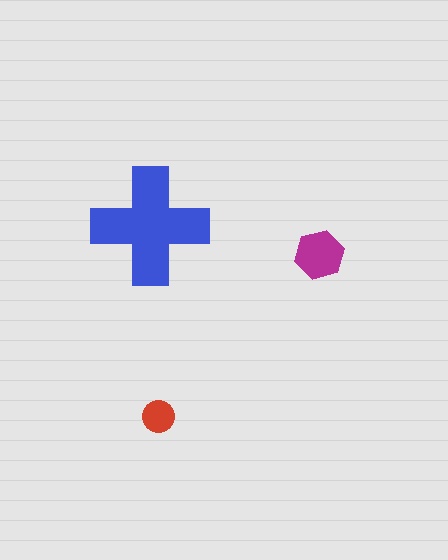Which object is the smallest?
The red circle.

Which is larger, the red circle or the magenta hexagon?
The magenta hexagon.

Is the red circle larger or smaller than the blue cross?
Smaller.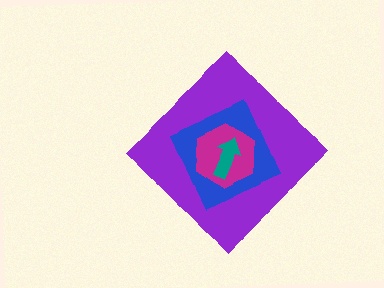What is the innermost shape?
The teal arrow.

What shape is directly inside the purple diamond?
The blue square.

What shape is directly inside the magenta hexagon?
The teal arrow.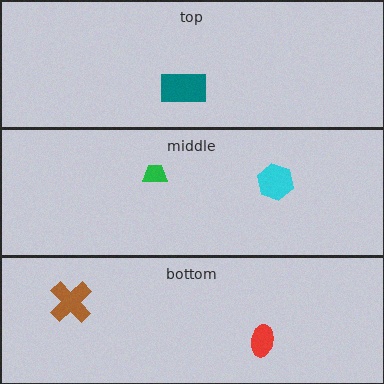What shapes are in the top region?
The teal rectangle.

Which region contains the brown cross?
The bottom region.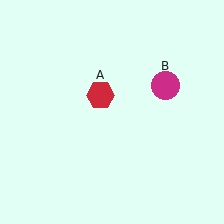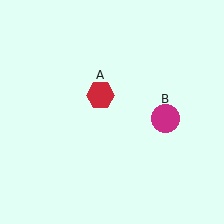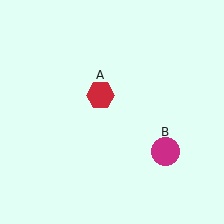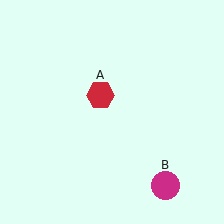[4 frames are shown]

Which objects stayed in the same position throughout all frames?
Red hexagon (object A) remained stationary.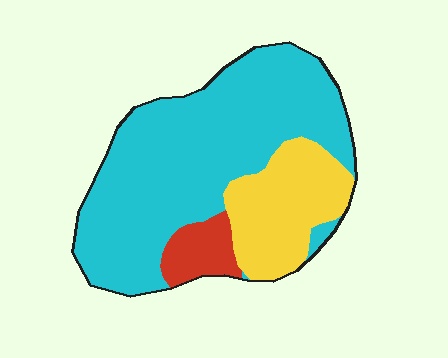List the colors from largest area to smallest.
From largest to smallest: cyan, yellow, red.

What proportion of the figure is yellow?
Yellow covers around 25% of the figure.